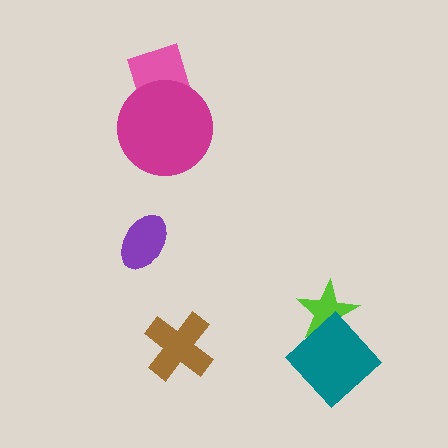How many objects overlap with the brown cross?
0 objects overlap with the brown cross.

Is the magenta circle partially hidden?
No, no other shape covers it.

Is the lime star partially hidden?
Yes, it is partially covered by another shape.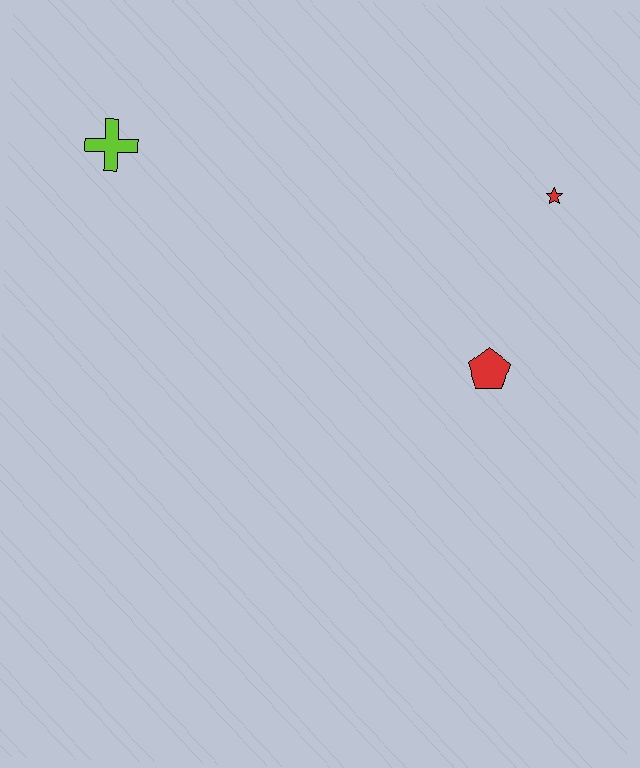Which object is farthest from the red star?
The lime cross is farthest from the red star.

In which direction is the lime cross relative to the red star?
The lime cross is to the left of the red star.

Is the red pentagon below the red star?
Yes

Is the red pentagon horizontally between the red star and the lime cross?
Yes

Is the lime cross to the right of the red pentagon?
No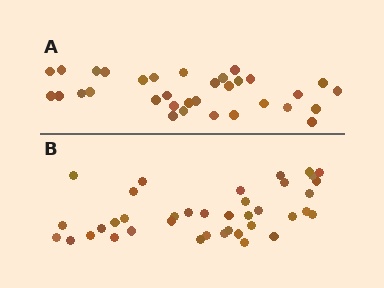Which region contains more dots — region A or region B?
Region B (the bottom region) has more dots.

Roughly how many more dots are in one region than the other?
Region B has about 6 more dots than region A.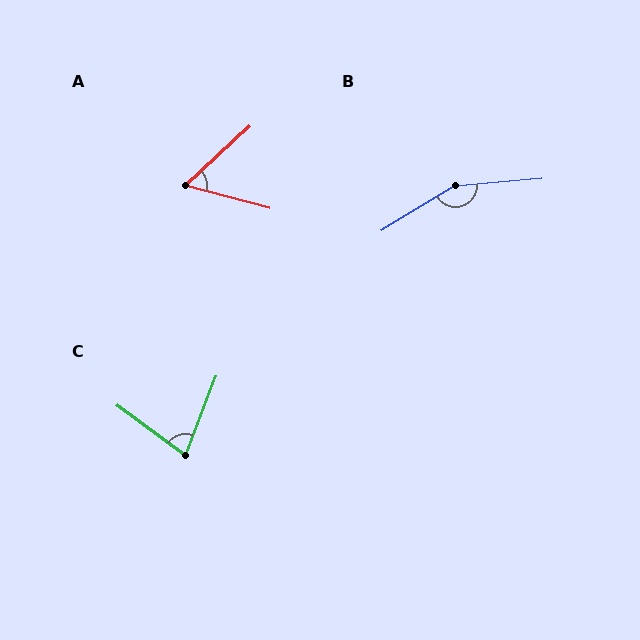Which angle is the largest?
B, at approximately 153 degrees.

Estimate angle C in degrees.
Approximately 74 degrees.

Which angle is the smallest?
A, at approximately 58 degrees.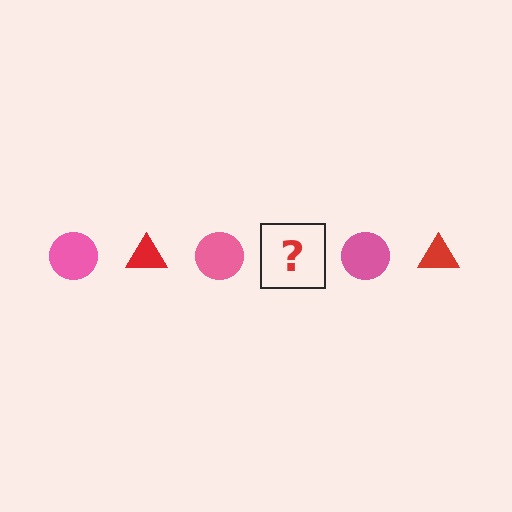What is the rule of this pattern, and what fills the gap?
The rule is that the pattern alternates between pink circle and red triangle. The gap should be filled with a red triangle.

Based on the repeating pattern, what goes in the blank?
The blank should be a red triangle.